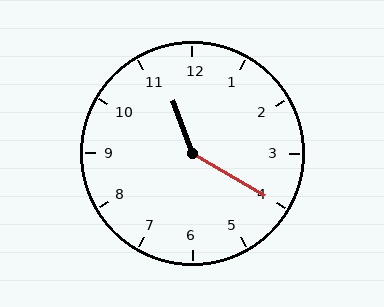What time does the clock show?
11:20.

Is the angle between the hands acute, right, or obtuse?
It is obtuse.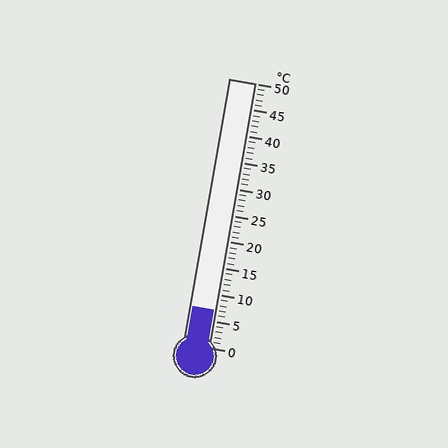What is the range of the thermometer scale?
The thermometer scale ranges from 0°C to 50°C.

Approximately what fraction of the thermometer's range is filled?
The thermometer is filled to approximately 15% of its range.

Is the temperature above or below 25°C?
The temperature is below 25°C.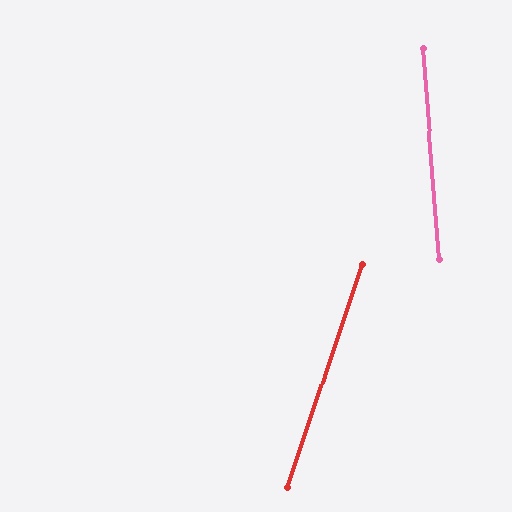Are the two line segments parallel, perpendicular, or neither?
Neither parallel nor perpendicular — they differ by about 23°.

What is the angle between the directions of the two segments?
Approximately 23 degrees.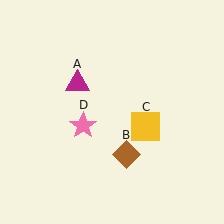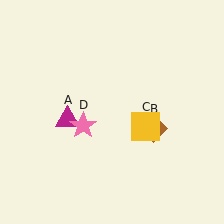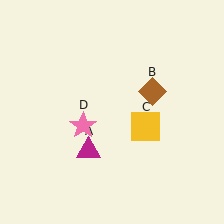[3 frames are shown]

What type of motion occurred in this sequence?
The magenta triangle (object A), brown diamond (object B) rotated counterclockwise around the center of the scene.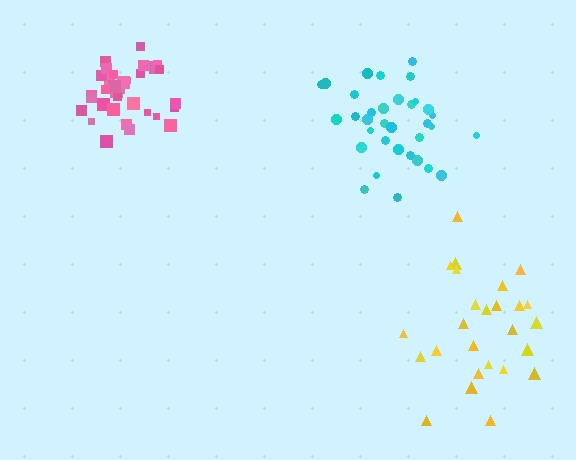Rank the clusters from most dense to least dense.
pink, cyan, yellow.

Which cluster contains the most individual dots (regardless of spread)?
Pink (34).